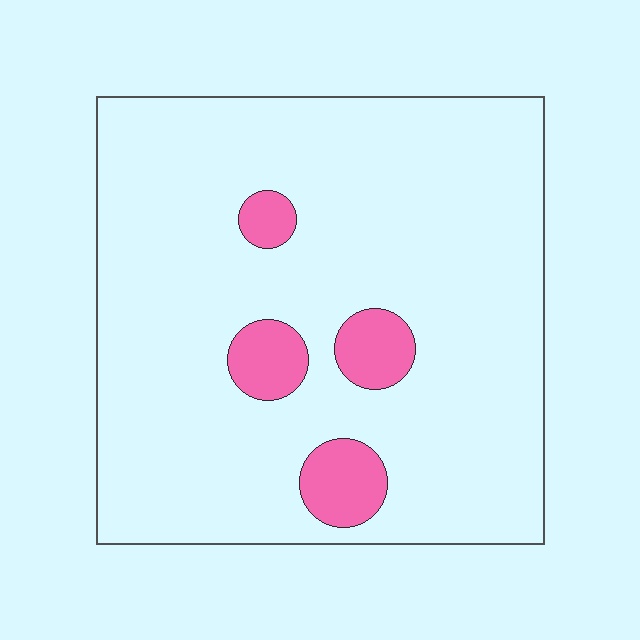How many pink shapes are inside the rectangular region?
4.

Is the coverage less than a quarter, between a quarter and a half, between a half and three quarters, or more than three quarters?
Less than a quarter.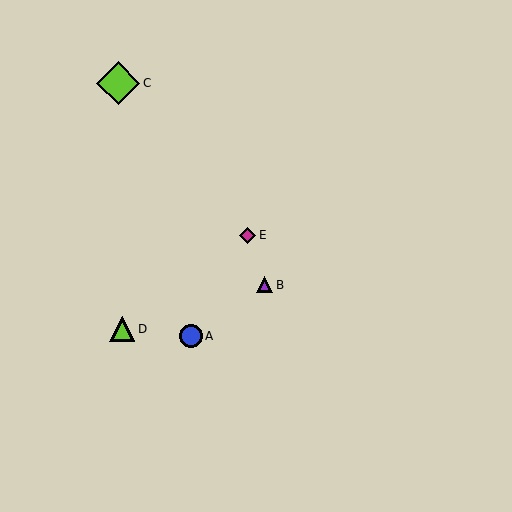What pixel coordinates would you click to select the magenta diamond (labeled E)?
Click at (248, 235) to select the magenta diamond E.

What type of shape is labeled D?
Shape D is a lime triangle.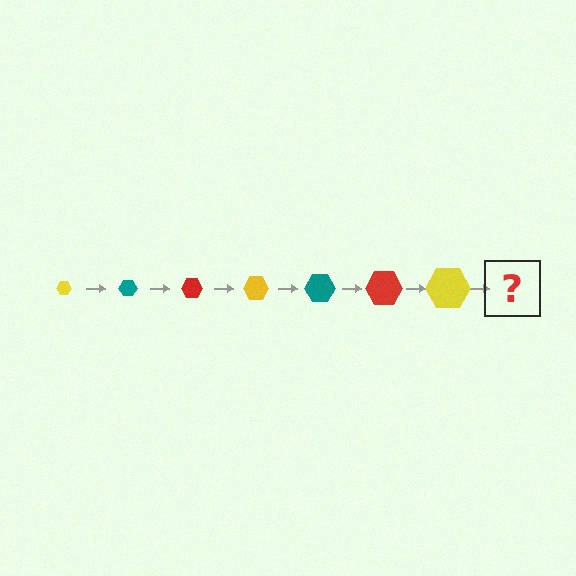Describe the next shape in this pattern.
It should be a teal hexagon, larger than the previous one.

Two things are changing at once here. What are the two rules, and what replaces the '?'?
The two rules are that the hexagon grows larger each step and the color cycles through yellow, teal, and red. The '?' should be a teal hexagon, larger than the previous one.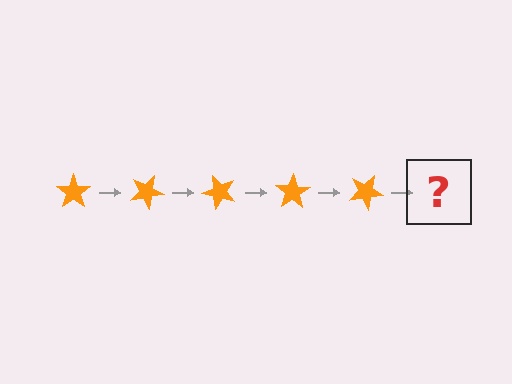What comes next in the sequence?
The next element should be an orange star rotated 125 degrees.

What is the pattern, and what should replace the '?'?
The pattern is that the star rotates 25 degrees each step. The '?' should be an orange star rotated 125 degrees.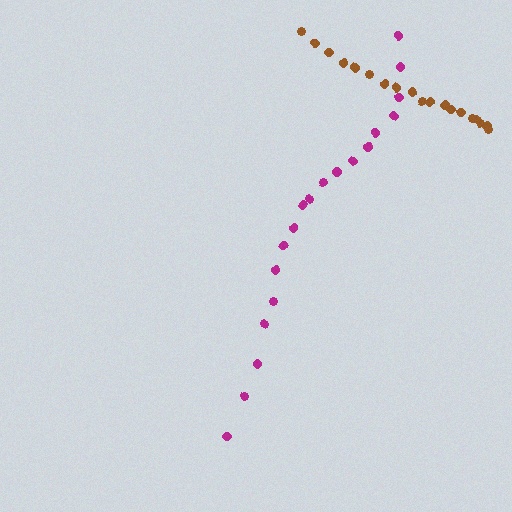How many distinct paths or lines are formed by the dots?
There are 2 distinct paths.